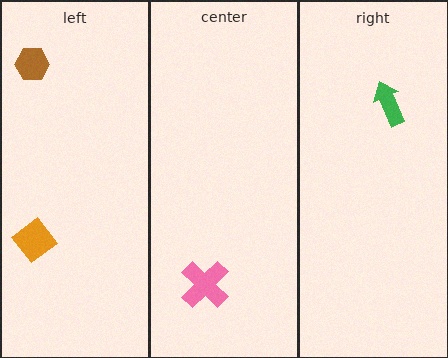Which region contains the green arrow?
The right region.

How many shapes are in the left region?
2.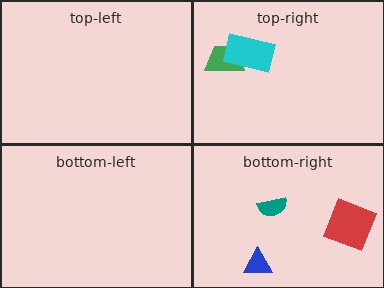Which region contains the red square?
The bottom-right region.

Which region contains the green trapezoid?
The top-right region.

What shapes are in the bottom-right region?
The teal semicircle, the red square, the blue triangle.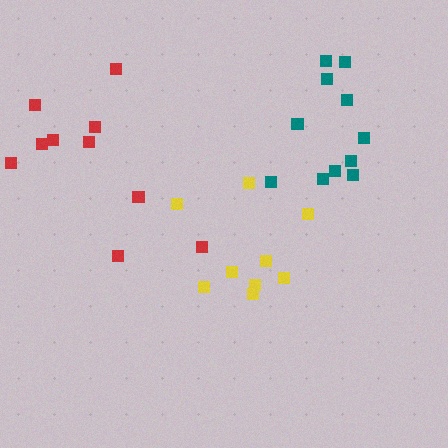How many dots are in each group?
Group 1: 10 dots, Group 2: 9 dots, Group 3: 12 dots (31 total).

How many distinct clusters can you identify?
There are 3 distinct clusters.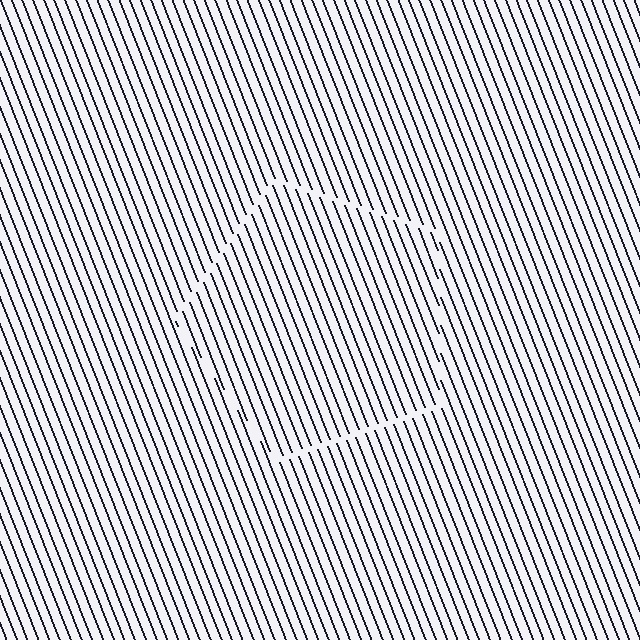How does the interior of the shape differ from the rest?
The interior of the shape contains the same grating, shifted by half a period — the contour is defined by the phase discontinuity where line-ends from the inner and outer gratings abut.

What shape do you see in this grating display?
An illusory pentagon. The interior of the shape contains the same grating, shifted by half a period — the contour is defined by the phase discontinuity where line-ends from the inner and outer gratings abut.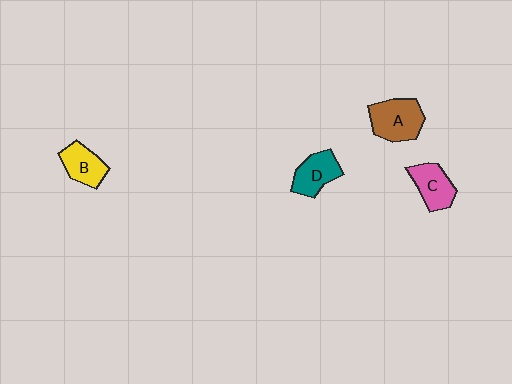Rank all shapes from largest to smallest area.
From largest to smallest: A (brown), C (pink), D (teal), B (yellow).